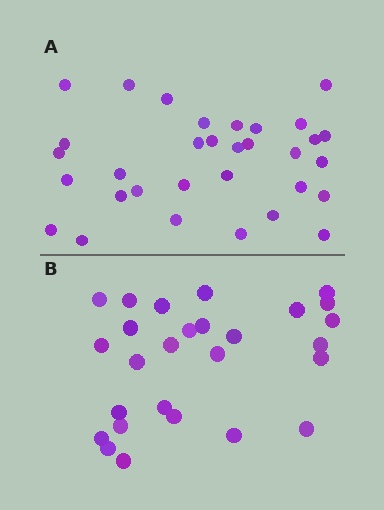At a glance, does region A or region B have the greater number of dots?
Region A (the top region) has more dots.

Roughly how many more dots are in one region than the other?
Region A has about 5 more dots than region B.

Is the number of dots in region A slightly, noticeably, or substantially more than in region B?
Region A has only slightly more — the two regions are fairly close. The ratio is roughly 1.2 to 1.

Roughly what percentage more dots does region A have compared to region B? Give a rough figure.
About 20% more.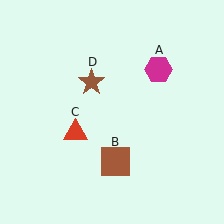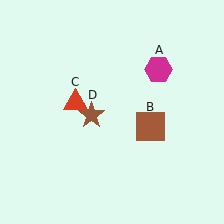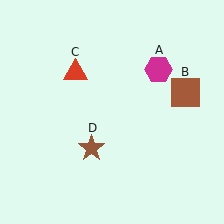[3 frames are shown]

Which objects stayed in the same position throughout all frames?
Magenta hexagon (object A) remained stationary.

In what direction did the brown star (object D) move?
The brown star (object D) moved down.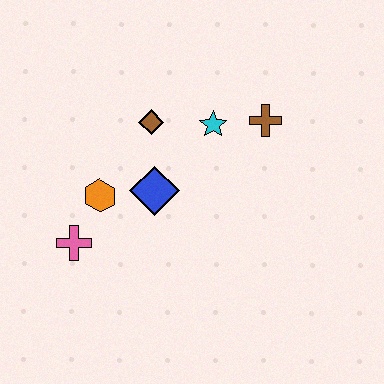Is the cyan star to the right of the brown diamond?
Yes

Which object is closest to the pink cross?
The orange hexagon is closest to the pink cross.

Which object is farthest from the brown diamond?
The pink cross is farthest from the brown diamond.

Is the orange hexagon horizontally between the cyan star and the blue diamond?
No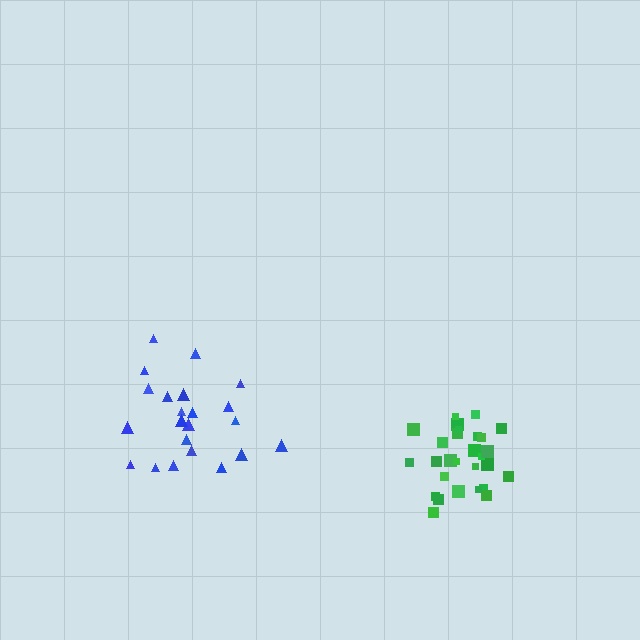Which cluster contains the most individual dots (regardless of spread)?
Green (28).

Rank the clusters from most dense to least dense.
green, blue.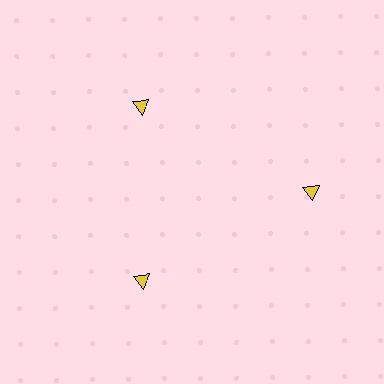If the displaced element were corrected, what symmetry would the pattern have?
It would have 3-fold rotational symmetry — the pattern would map onto itself every 120 degrees.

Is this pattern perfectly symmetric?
No. The 3 yellow triangles are arranged in a ring, but one element near the 3 o'clock position is pushed outward from the center, breaking the 3-fold rotational symmetry.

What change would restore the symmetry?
The symmetry would be restored by moving it inward, back onto the ring so that all 3 triangles sit at equal angles and equal distance from the center.